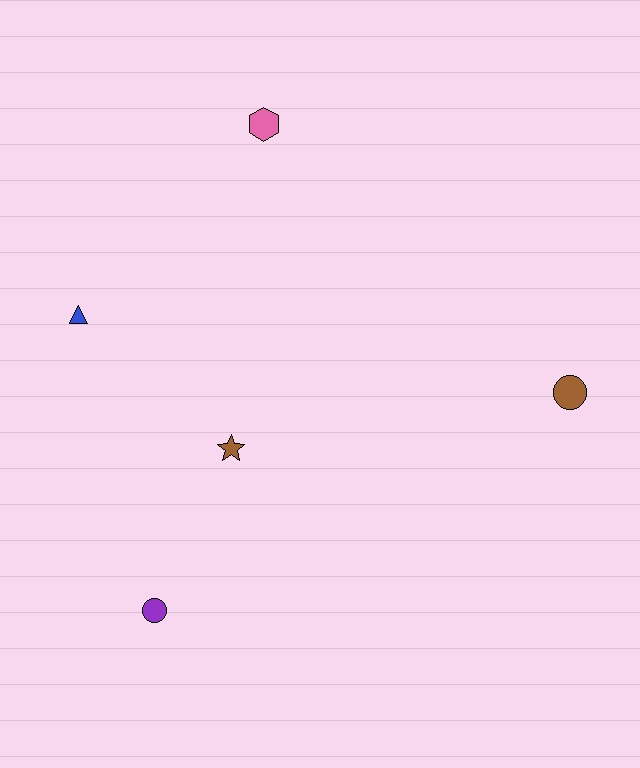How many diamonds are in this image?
There are no diamonds.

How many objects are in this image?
There are 5 objects.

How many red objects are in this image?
There are no red objects.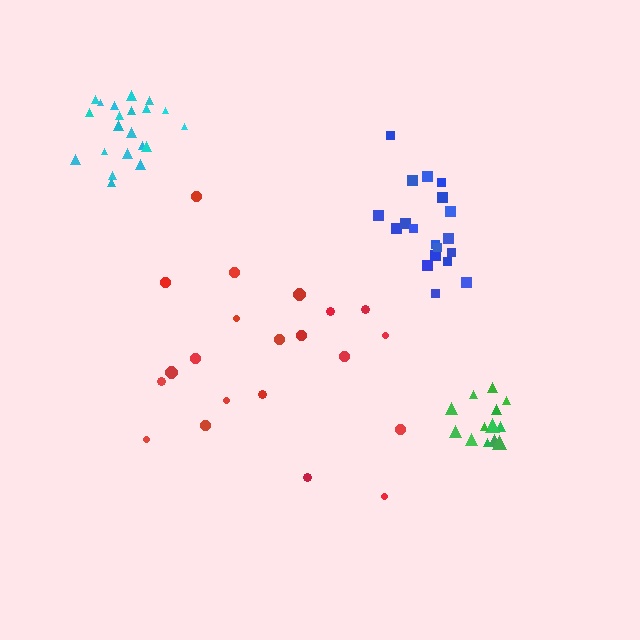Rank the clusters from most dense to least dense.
green, blue, cyan, red.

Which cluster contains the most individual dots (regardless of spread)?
Cyan (22).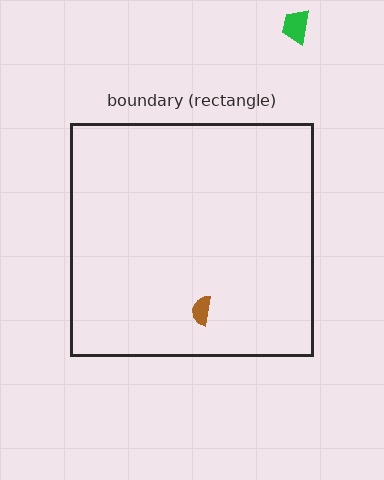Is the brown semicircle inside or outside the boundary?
Inside.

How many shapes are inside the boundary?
1 inside, 1 outside.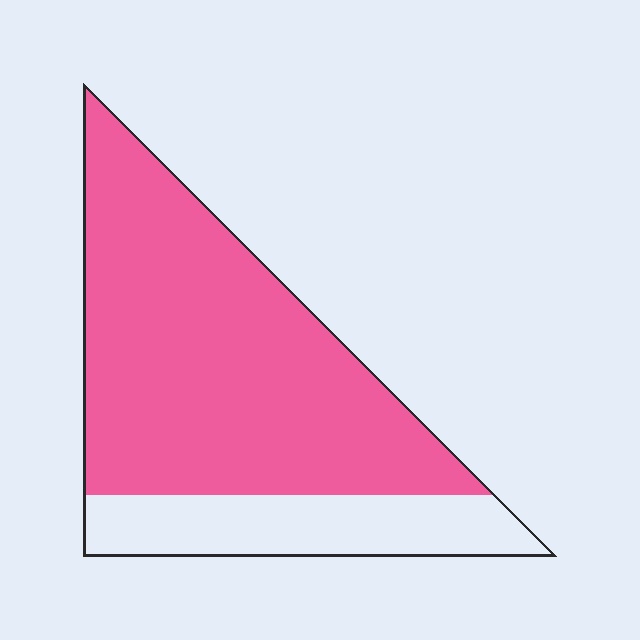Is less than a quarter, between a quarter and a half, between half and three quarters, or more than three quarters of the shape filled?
More than three quarters.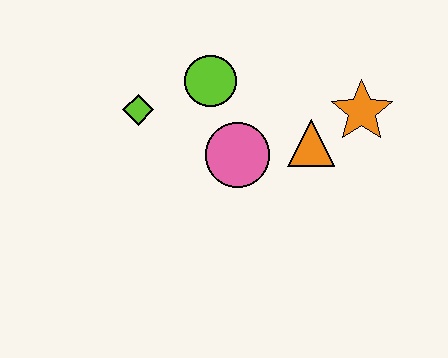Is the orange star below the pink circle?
No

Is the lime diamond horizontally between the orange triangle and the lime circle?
No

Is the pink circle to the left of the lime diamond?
No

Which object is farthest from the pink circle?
The orange star is farthest from the pink circle.